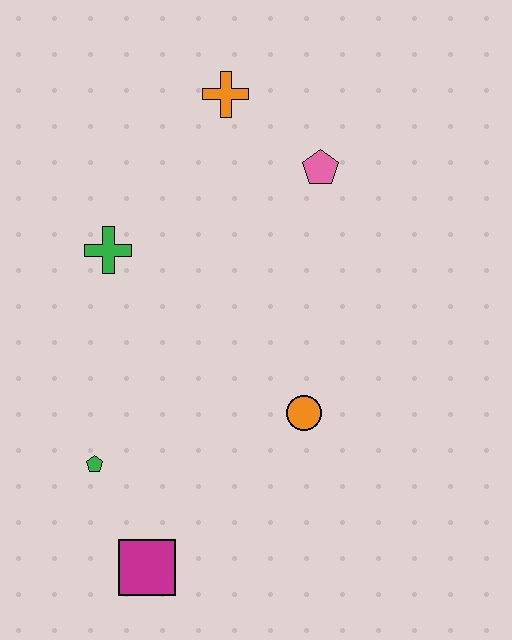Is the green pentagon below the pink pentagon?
Yes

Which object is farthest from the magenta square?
The orange cross is farthest from the magenta square.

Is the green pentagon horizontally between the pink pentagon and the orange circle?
No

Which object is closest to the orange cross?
The pink pentagon is closest to the orange cross.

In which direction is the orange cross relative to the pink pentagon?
The orange cross is to the left of the pink pentagon.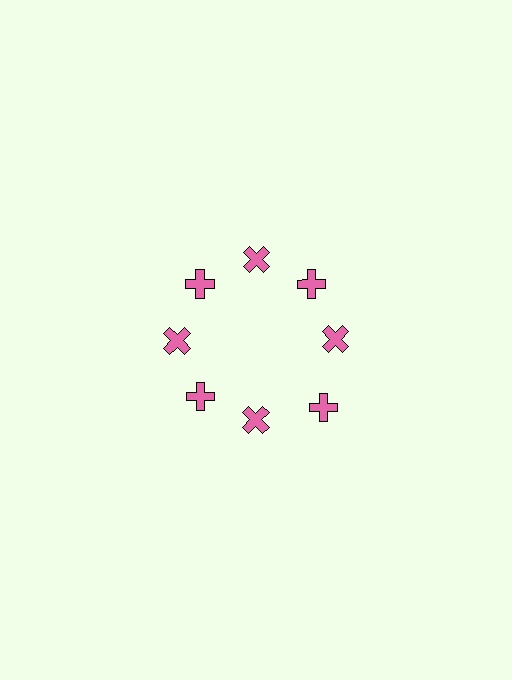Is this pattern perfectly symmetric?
No. The 8 pink crosses are arranged in a ring, but one element near the 4 o'clock position is pushed outward from the center, breaking the 8-fold rotational symmetry.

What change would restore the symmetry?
The symmetry would be restored by moving it inward, back onto the ring so that all 8 crosses sit at equal angles and equal distance from the center.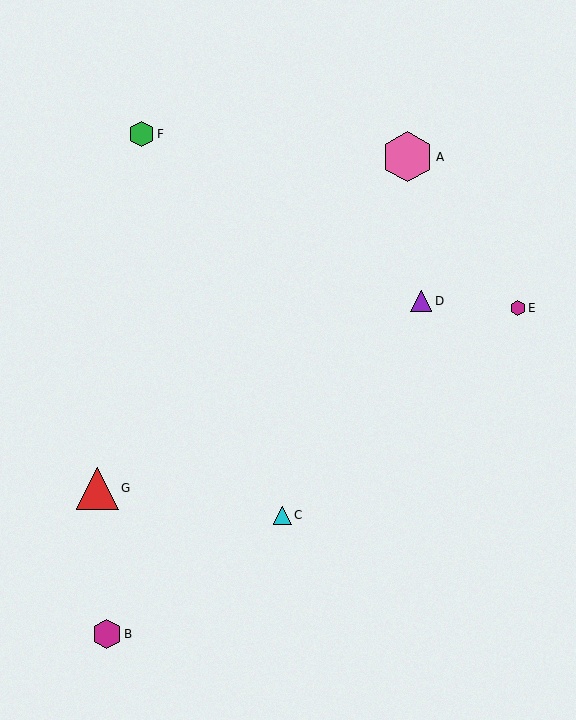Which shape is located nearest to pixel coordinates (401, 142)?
The pink hexagon (labeled A) at (408, 157) is nearest to that location.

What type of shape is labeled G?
Shape G is a red triangle.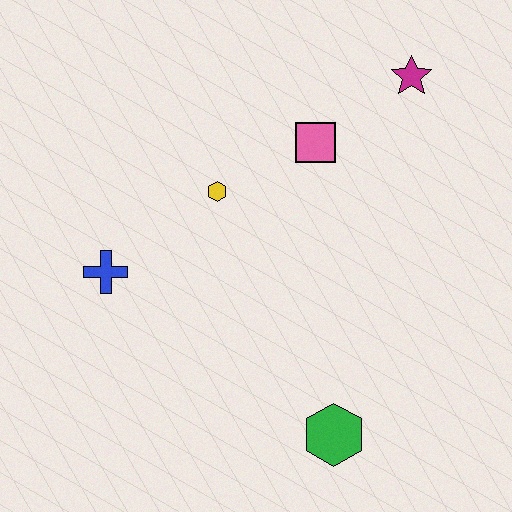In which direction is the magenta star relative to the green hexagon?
The magenta star is above the green hexagon.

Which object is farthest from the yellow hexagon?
The green hexagon is farthest from the yellow hexagon.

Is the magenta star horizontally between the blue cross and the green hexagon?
No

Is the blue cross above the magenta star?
No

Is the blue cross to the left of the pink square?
Yes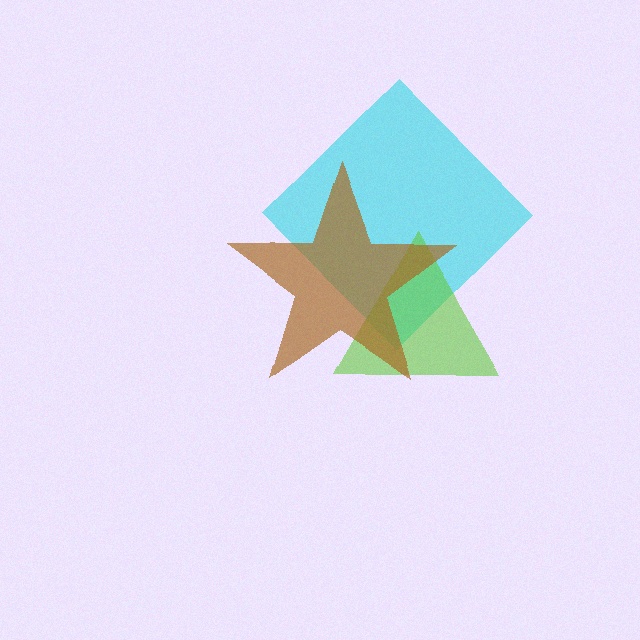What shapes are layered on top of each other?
The layered shapes are: a cyan diamond, a lime triangle, a brown star.